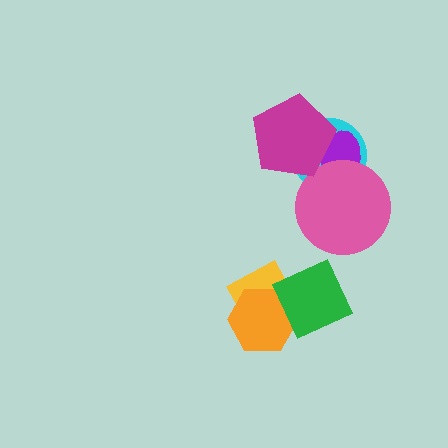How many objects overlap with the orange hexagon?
2 objects overlap with the orange hexagon.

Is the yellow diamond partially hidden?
Yes, it is partially covered by another shape.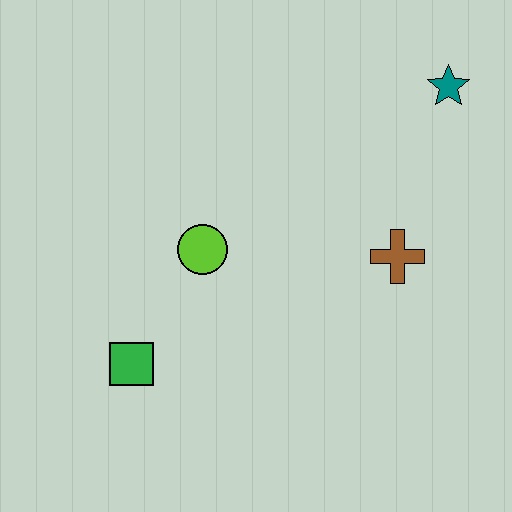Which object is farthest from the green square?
The teal star is farthest from the green square.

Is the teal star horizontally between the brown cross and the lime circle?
No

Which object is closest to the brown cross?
The teal star is closest to the brown cross.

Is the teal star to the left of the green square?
No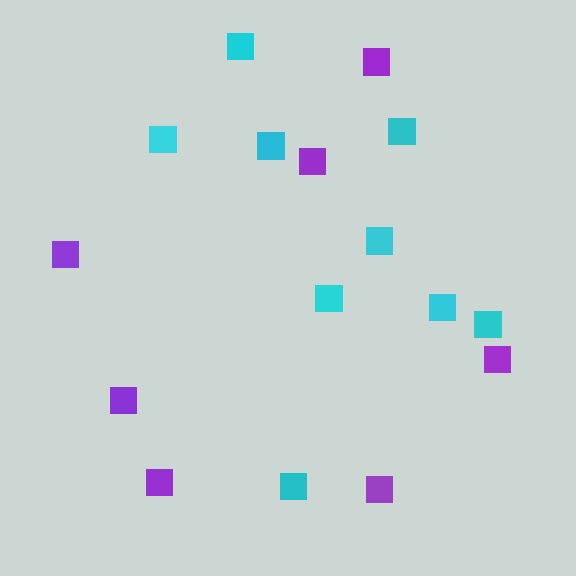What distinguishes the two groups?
There are 2 groups: one group of purple squares (7) and one group of cyan squares (9).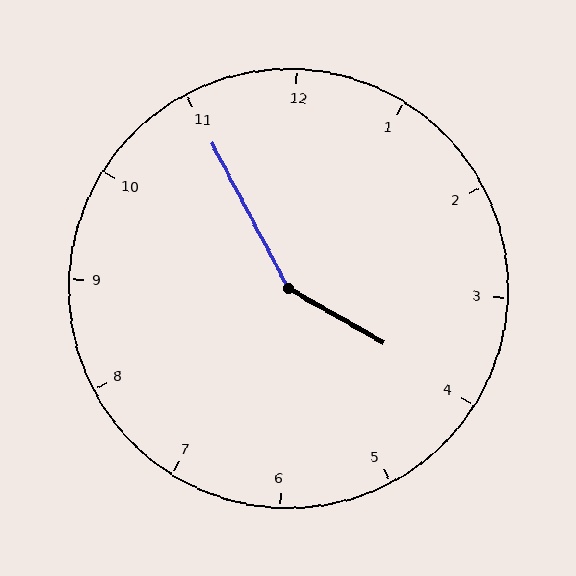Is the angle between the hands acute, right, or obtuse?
It is obtuse.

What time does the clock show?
3:55.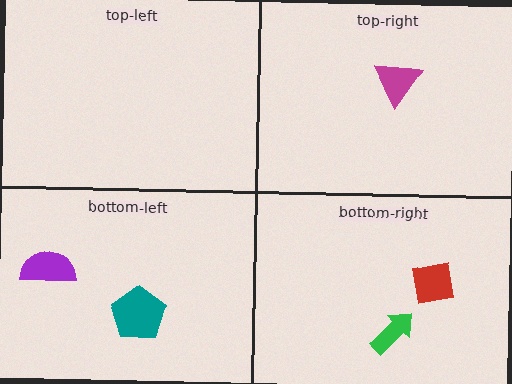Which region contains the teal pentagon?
The bottom-left region.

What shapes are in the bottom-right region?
The green arrow, the red square.